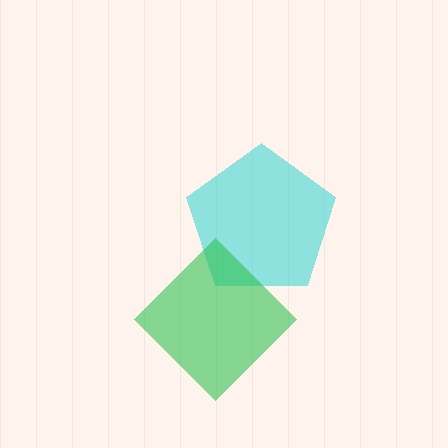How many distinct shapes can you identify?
There are 2 distinct shapes: a cyan pentagon, a green diamond.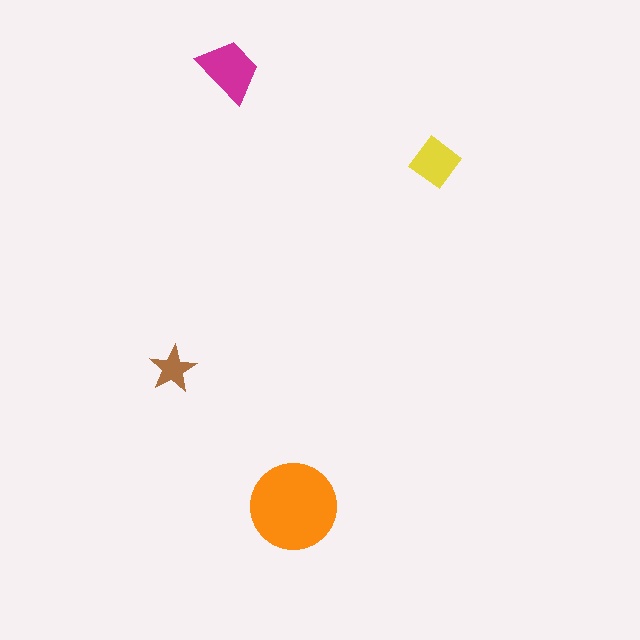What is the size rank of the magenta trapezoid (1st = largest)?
2nd.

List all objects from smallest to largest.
The brown star, the yellow diamond, the magenta trapezoid, the orange circle.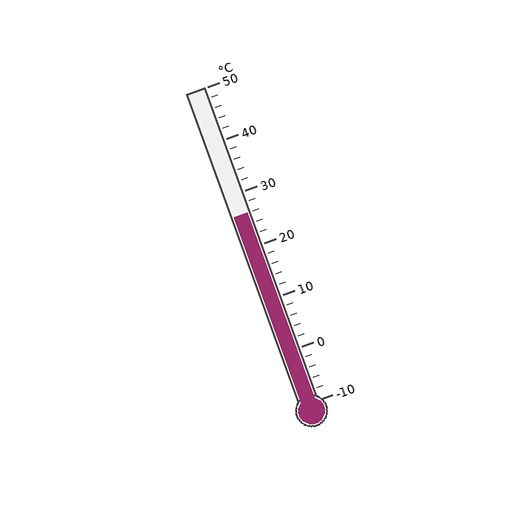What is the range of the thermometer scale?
The thermometer scale ranges from -10°C to 50°C.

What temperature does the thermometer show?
The thermometer shows approximately 26°C.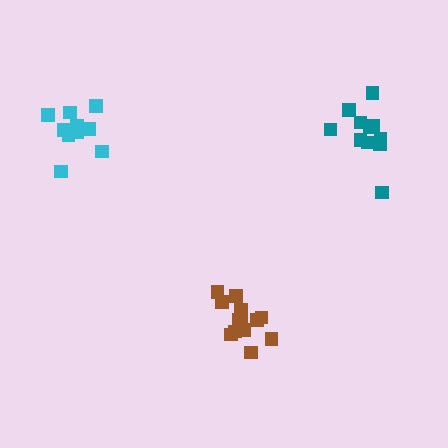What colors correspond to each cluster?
The clusters are colored: cyan, teal, brown.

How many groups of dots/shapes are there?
There are 3 groups.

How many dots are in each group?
Group 1: 11 dots, Group 2: 11 dots, Group 3: 14 dots (36 total).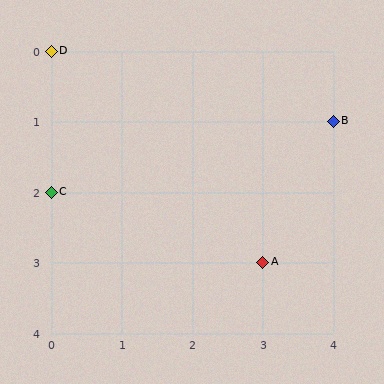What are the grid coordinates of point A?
Point A is at grid coordinates (3, 3).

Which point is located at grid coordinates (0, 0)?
Point D is at (0, 0).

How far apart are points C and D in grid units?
Points C and D are 2 rows apart.